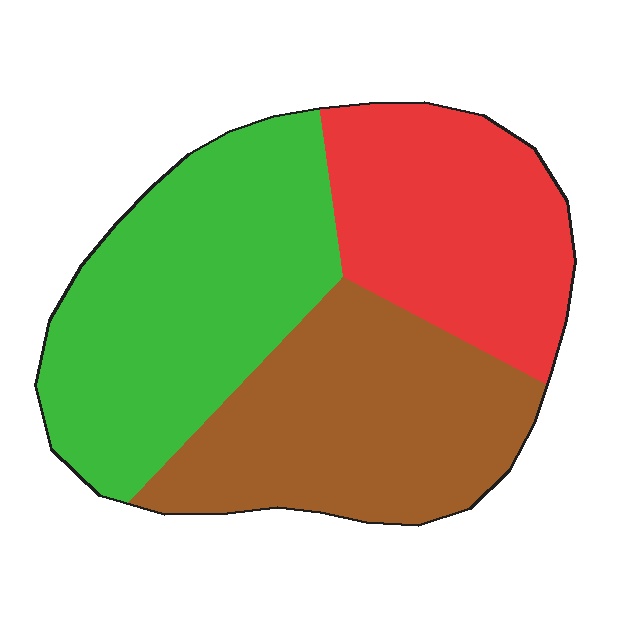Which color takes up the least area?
Red, at roughly 30%.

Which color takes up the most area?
Green, at roughly 40%.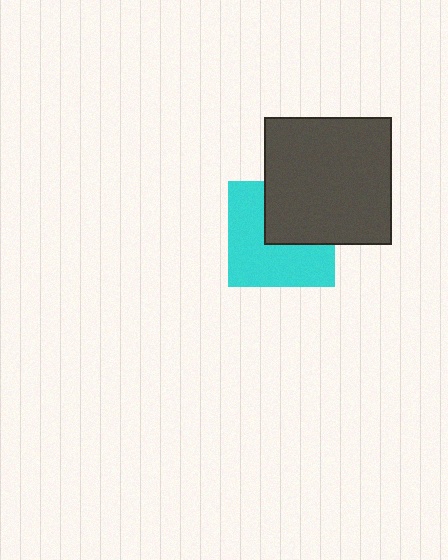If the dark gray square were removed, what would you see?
You would see the complete cyan square.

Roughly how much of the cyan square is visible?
About half of it is visible (roughly 60%).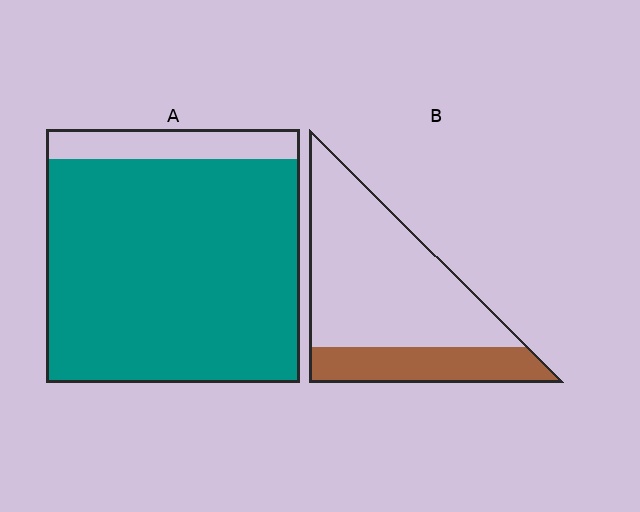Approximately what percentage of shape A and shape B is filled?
A is approximately 90% and B is approximately 25%.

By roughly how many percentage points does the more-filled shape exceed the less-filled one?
By roughly 60 percentage points (A over B).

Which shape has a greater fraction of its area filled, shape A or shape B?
Shape A.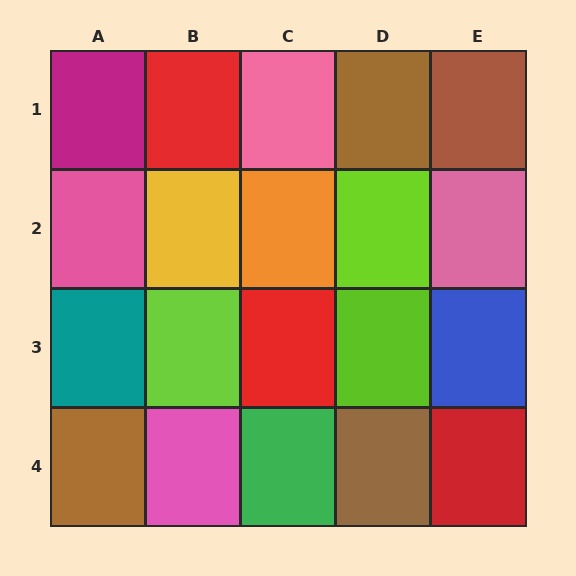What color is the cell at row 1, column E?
Brown.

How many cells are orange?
1 cell is orange.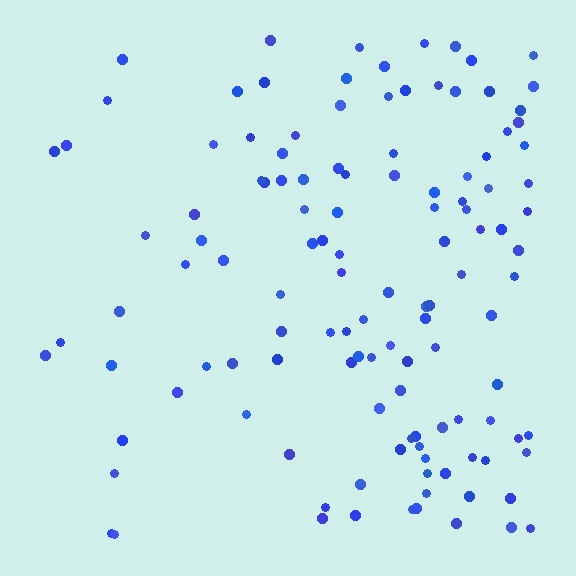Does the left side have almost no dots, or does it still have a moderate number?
Still a moderate number, just noticeably fewer than the right.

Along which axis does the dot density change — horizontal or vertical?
Horizontal.